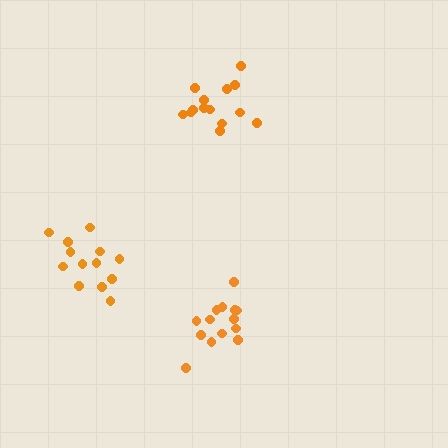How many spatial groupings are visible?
There are 3 spatial groupings.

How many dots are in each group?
Group 1: 14 dots, Group 2: 14 dots, Group 3: 13 dots (41 total).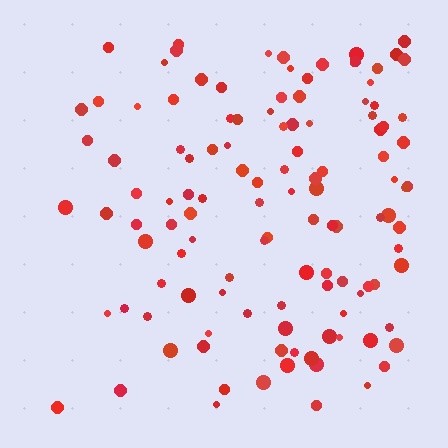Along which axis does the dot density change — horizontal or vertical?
Horizontal.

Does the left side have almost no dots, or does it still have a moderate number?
Still a moderate number, just noticeably fewer than the right.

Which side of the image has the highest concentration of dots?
The right.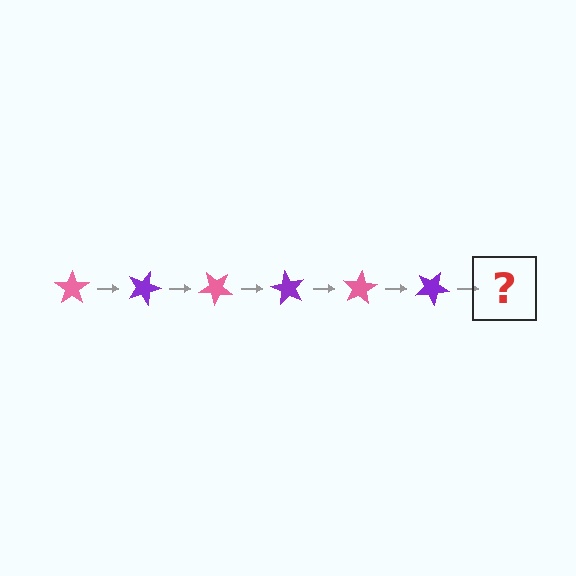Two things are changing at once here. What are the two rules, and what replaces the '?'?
The two rules are that it rotates 20 degrees each step and the color cycles through pink and purple. The '?' should be a pink star, rotated 120 degrees from the start.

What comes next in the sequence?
The next element should be a pink star, rotated 120 degrees from the start.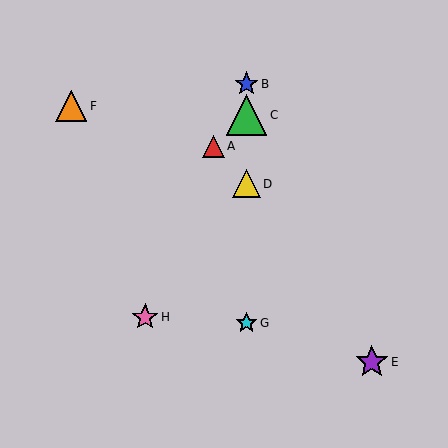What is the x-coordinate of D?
Object D is at x≈246.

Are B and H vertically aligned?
No, B is at x≈246 and H is at x≈145.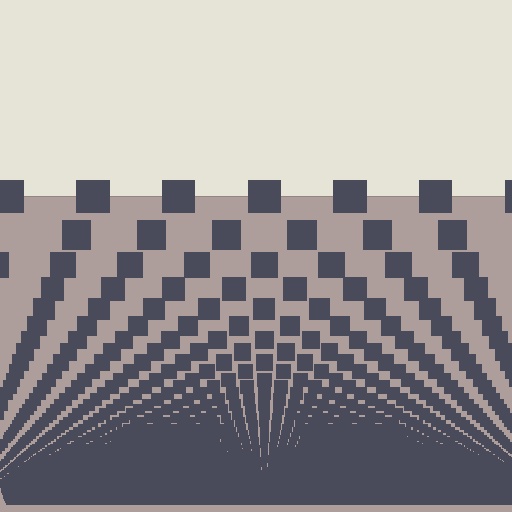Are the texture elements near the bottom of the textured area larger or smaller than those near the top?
Smaller. The gradient is inverted — elements near the bottom are smaller and denser.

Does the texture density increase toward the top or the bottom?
Density increases toward the bottom.